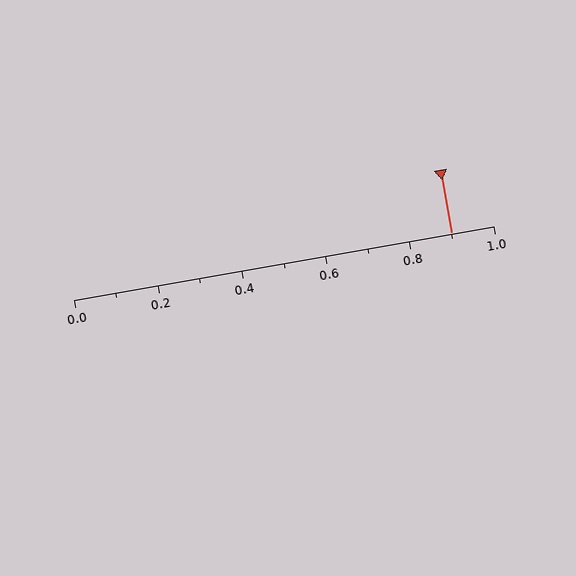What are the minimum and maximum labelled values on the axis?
The axis runs from 0.0 to 1.0.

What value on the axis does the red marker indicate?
The marker indicates approximately 0.9.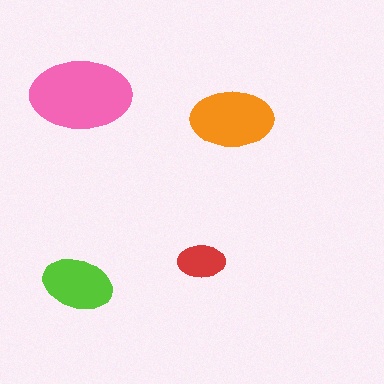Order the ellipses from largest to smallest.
the pink one, the orange one, the lime one, the red one.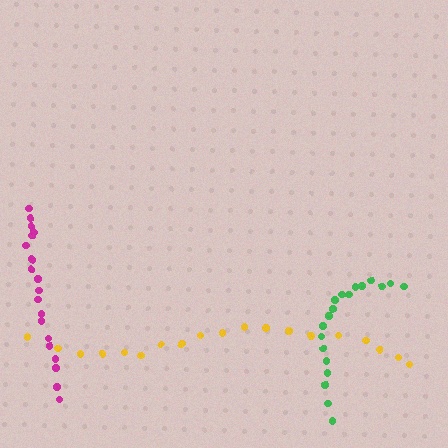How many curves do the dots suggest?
There are 3 distinct paths.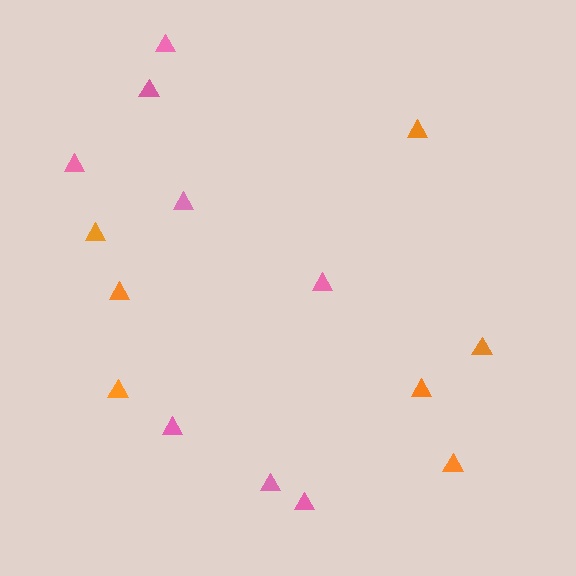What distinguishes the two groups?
There are 2 groups: one group of orange triangles (7) and one group of pink triangles (8).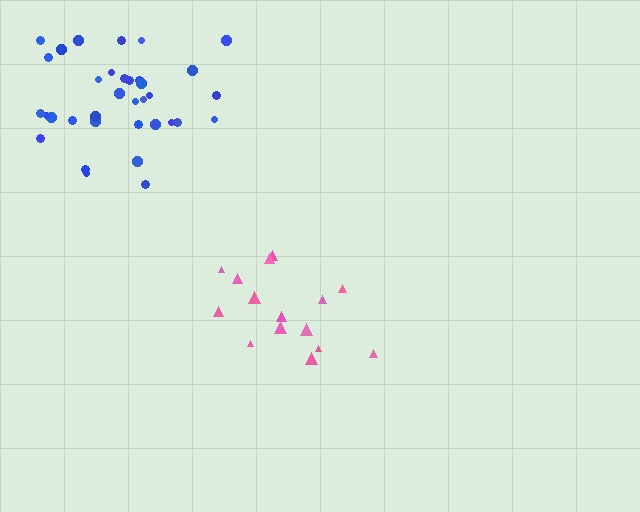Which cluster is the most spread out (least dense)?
Pink.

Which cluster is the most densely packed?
Blue.